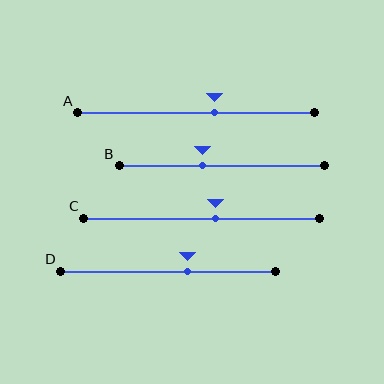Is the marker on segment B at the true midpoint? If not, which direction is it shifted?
No, the marker on segment B is shifted to the left by about 9% of the segment length.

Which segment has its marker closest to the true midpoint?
Segment C has its marker closest to the true midpoint.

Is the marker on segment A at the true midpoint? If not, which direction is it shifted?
No, the marker on segment A is shifted to the right by about 8% of the segment length.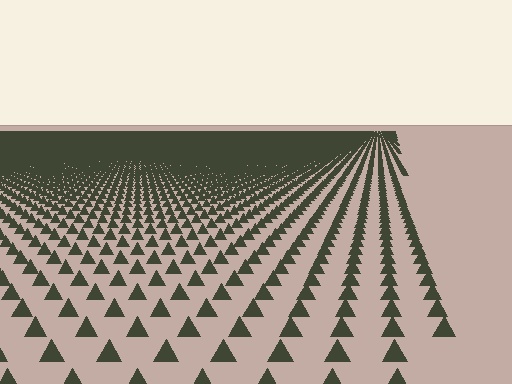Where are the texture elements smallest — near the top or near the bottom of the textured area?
Near the top.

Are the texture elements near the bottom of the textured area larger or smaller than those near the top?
Larger. Near the bottom, elements are closer to the viewer and appear at a bigger on-screen size.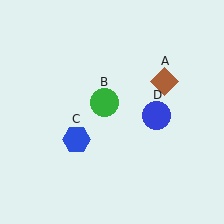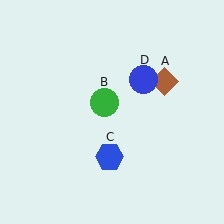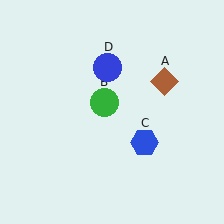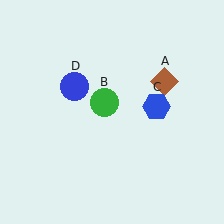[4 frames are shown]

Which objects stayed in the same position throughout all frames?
Brown diamond (object A) and green circle (object B) remained stationary.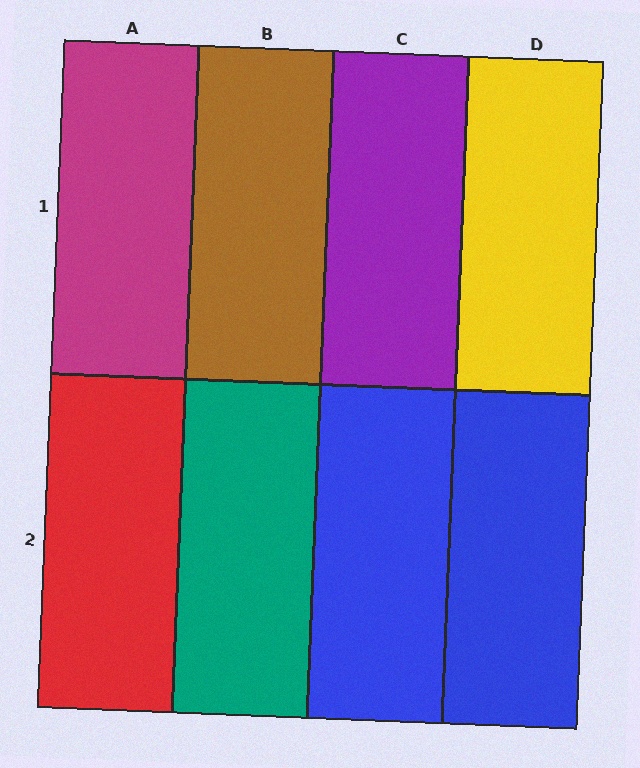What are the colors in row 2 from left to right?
Red, teal, blue, blue.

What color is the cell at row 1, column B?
Brown.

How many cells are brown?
1 cell is brown.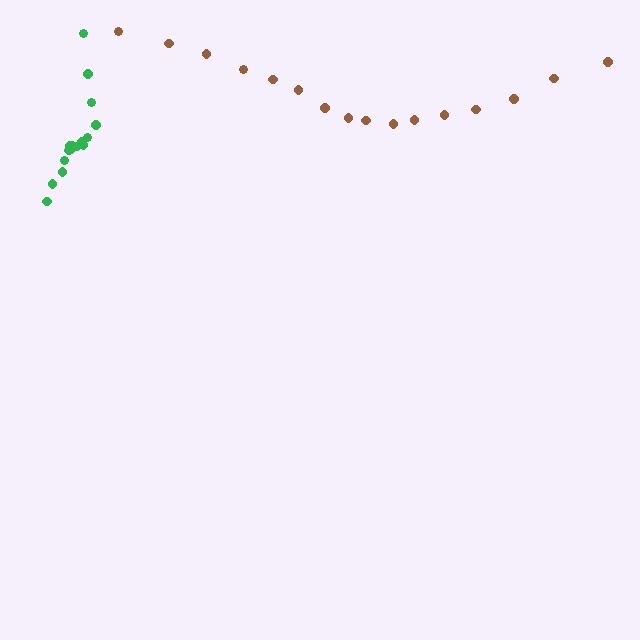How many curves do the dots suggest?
There are 2 distinct paths.